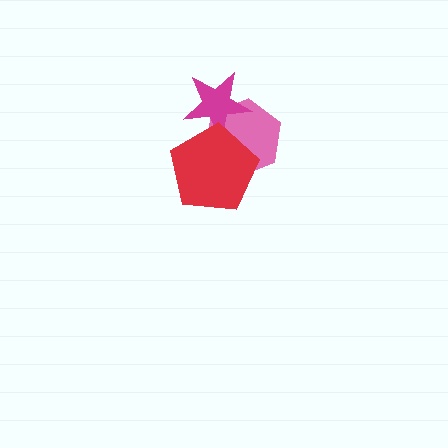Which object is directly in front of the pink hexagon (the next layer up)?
The magenta star is directly in front of the pink hexagon.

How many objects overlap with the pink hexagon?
2 objects overlap with the pink hexagon.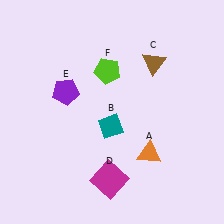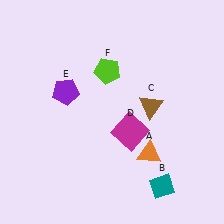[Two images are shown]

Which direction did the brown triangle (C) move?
The brown triangle (C) moved down.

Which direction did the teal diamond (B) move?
The teal diamond (B) moved down.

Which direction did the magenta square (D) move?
The magenta square (D) moved up.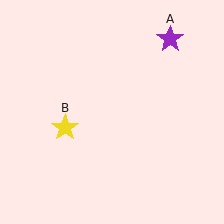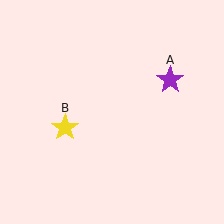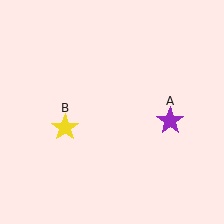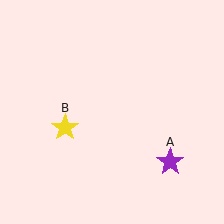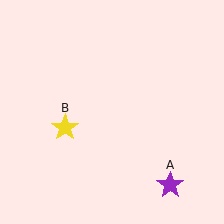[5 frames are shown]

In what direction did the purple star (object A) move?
The purple star (object A) moved down.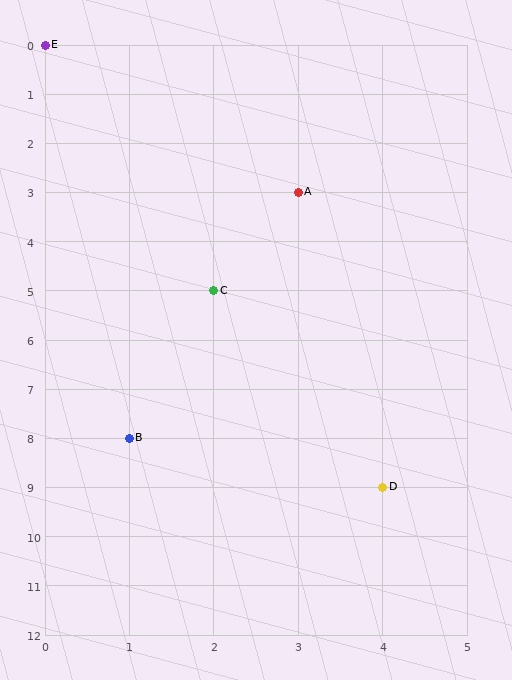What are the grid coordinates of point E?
Point E is at grid coordinates (0, 0).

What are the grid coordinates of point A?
Point A is at grid coordinates (3, 3).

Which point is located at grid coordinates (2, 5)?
Point C is at (2, 5).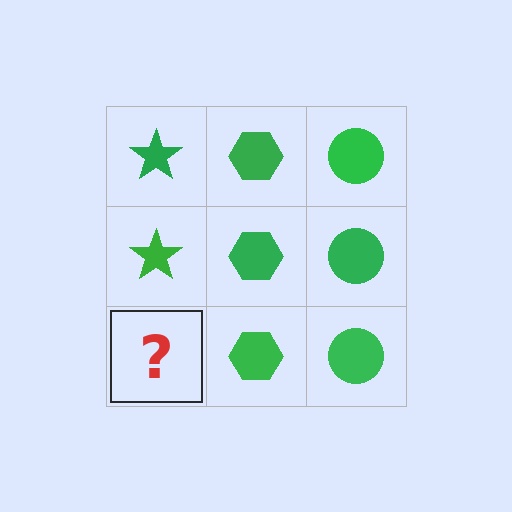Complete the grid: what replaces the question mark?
The question mark should be replaced with a green star.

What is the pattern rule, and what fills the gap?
The rule is that each column has a consistent shape. The gap should be filled with a green star.